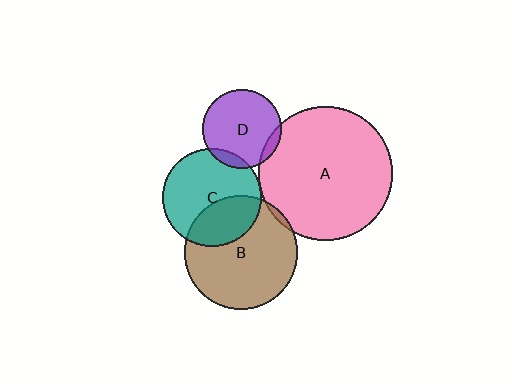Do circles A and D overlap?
Yes.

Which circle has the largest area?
Circle A (pink).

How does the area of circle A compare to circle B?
Approximately 1.4 times.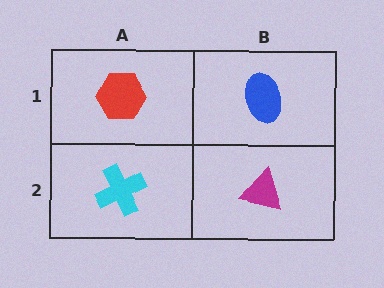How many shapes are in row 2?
2 shapes.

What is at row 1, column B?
A blue ellipse.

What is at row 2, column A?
A cyan cross.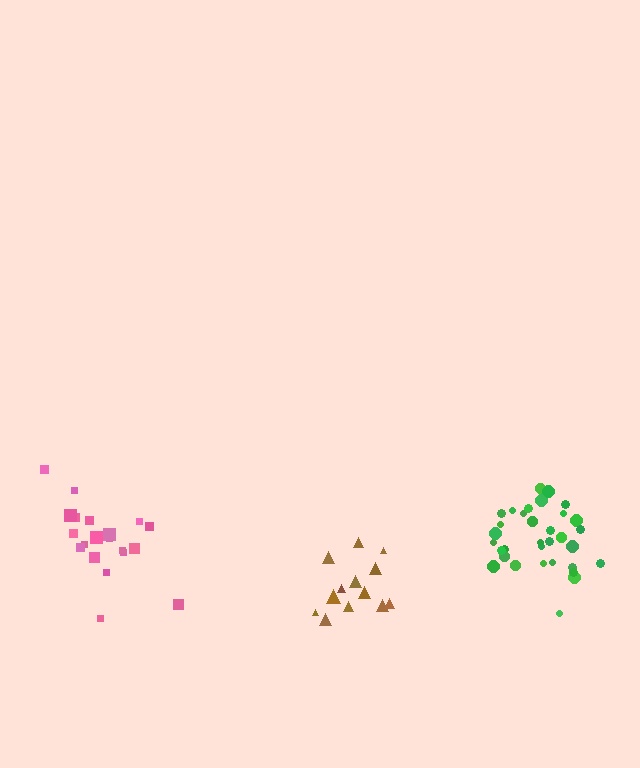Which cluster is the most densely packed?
Green.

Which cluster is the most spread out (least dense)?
Pink.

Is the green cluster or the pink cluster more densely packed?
Green.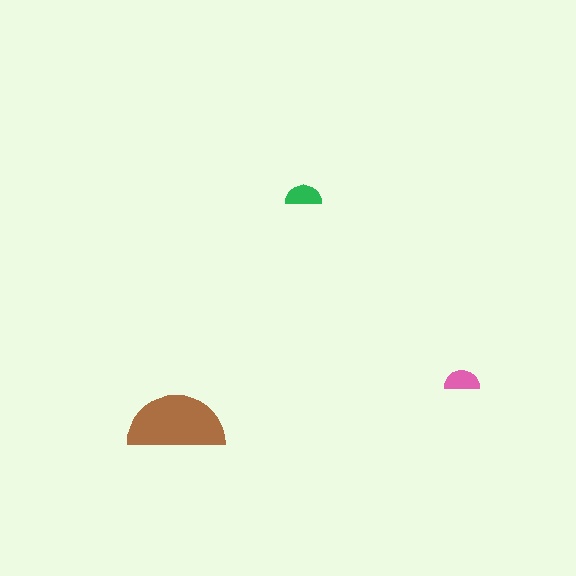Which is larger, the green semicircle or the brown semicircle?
The brown one.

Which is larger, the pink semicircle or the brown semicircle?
The brown one.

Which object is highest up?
The green semicircle is topmost.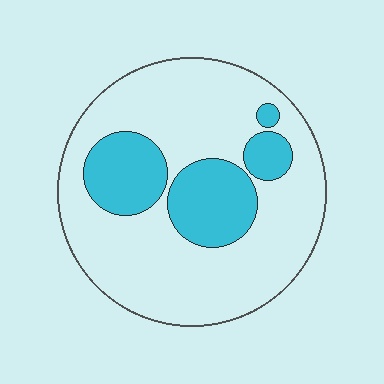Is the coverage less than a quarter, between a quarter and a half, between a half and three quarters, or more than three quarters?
Between a quarter and a half.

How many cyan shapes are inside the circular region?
4.